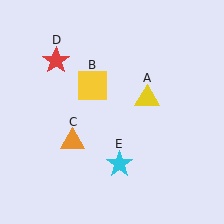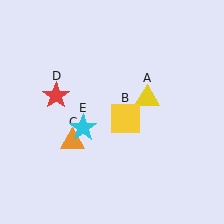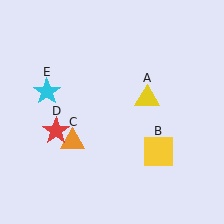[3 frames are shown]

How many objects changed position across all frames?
3 objects changed position: yellow square (object B), red star (object D), cyan star (object E).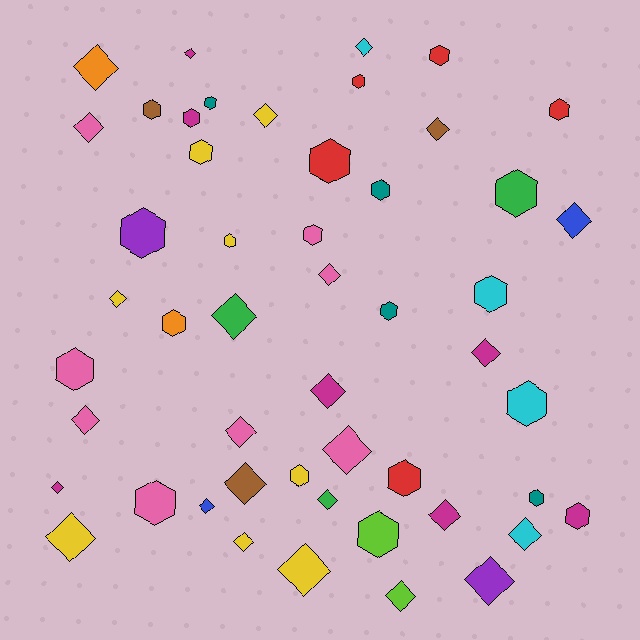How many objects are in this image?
There are 50 objects.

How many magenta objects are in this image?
There are 7 magenta objects.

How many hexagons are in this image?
There are 24 hexagons.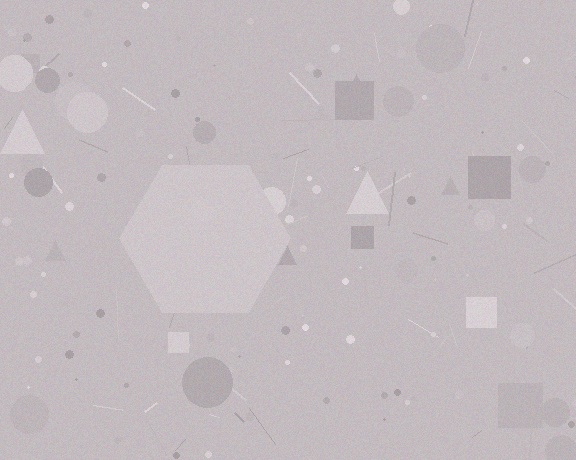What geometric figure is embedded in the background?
A hexagon is embedded in the background.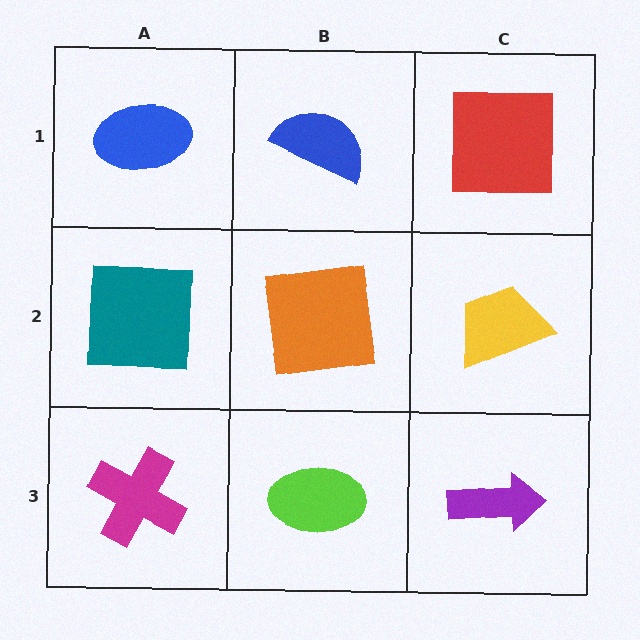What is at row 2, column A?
A teal square.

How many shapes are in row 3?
3 shapes.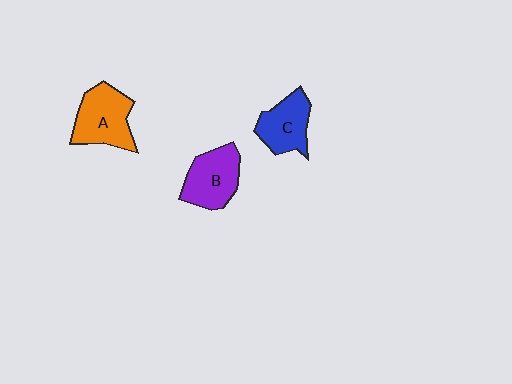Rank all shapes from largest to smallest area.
From largest to smallest: A (orange), B (purple), C (blue).